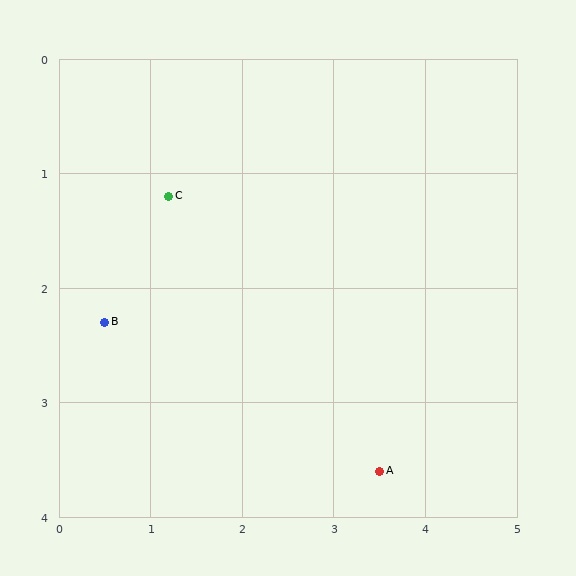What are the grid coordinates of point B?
Point B is at approximately (0.5, 2.3).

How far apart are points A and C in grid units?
Points A and C are about 3.3 grid units apart.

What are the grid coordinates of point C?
Point C is at approximately (1.2, 1.2).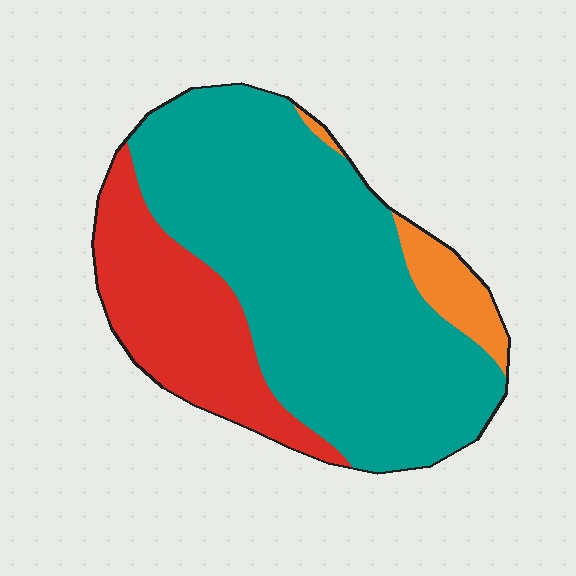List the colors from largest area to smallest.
From largest to smallest: teal, red, orange.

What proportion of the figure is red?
Red covers around 25% of the figure.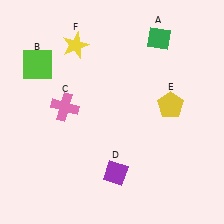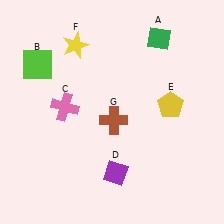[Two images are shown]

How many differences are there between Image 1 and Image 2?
There is 1 difference between the two images.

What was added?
A brown cross (G) was added in Image 2.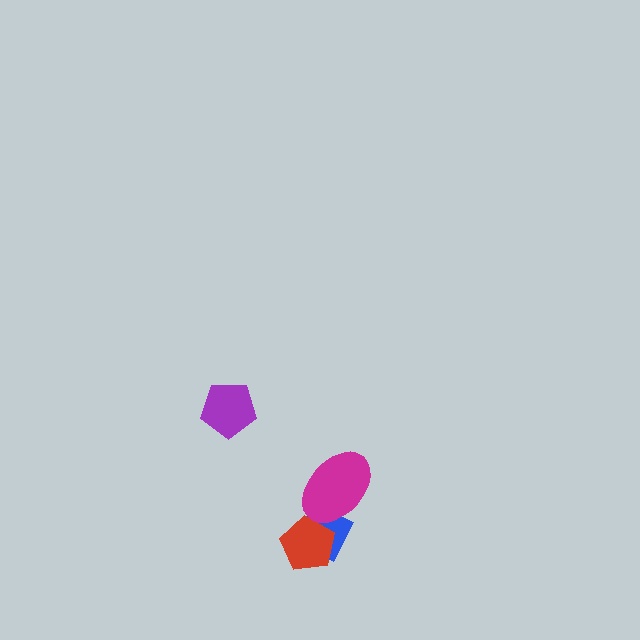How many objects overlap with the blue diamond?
2 objects overlap with the blue diamond.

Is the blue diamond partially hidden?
Yes, it is partially covered by another shape.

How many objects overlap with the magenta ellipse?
1 object overlaps with the magenta ellipse.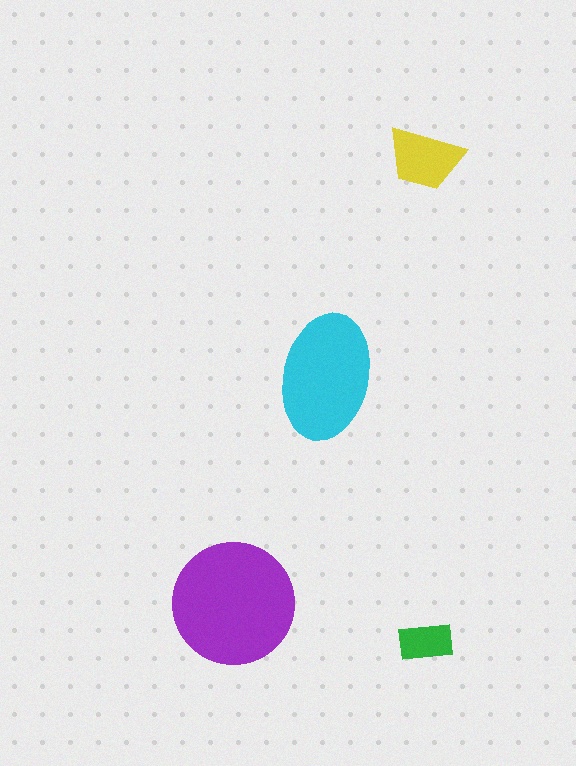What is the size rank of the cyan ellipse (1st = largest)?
2nd.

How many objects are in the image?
There are 4 objects in the image.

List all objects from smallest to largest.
The green rectangle, the yellow trapezoid, the cyan ellipse, the purple circle.